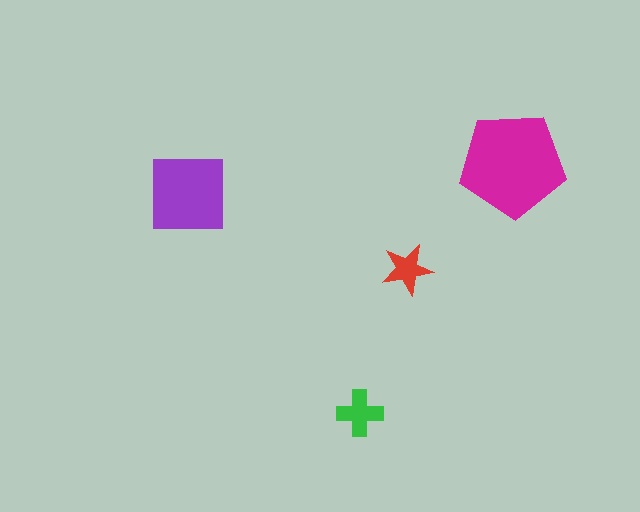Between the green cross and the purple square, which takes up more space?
The purple square.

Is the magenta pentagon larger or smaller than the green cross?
Larger.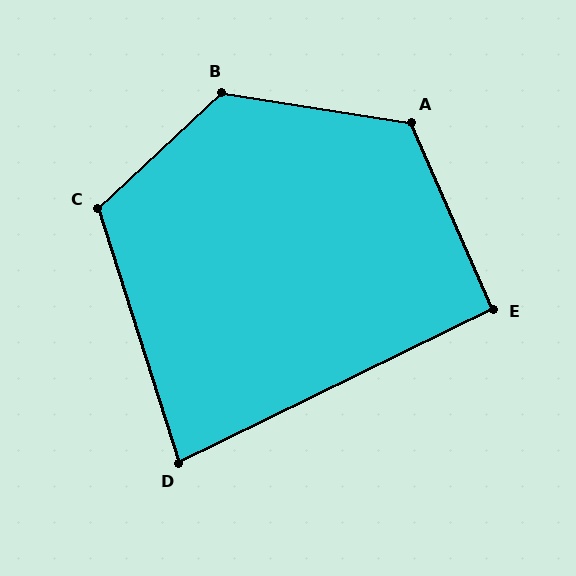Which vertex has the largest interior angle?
B, at approximately 128 degrees.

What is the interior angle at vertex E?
Approximately 92 degrees (approximately right).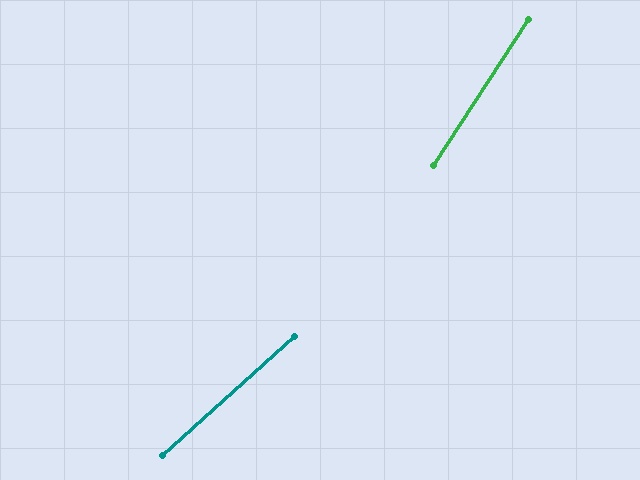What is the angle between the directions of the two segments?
Approximately 15 degrees.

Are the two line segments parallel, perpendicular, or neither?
Neither parallel nor perpendicular — they differ by about 15°.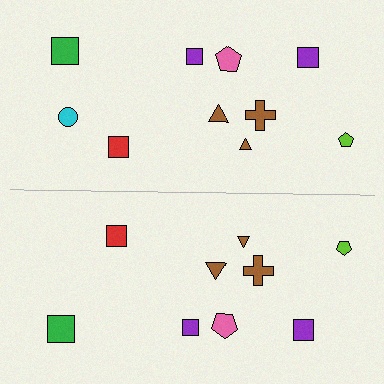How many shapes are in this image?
There are 19 shapes in this image.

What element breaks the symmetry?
A cyan circle is missing from the bottom side.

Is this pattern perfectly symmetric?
No, the pattern is not perfectly symmetric. A cyan circle is missing from the bottom side.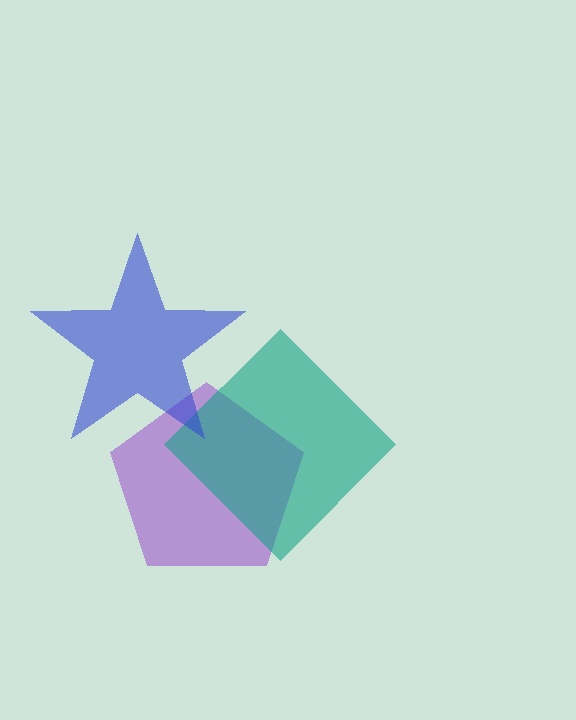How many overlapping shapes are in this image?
There are 3 overlapping shapes in the image.